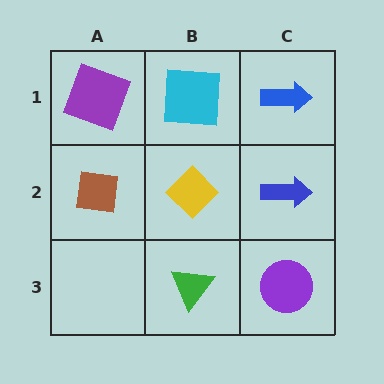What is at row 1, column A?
A purple square.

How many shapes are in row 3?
2 shapes.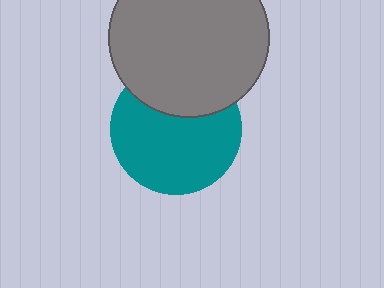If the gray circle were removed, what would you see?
You would see the complete teal circle.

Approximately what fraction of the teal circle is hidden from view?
Roughly 31% of the teal circle is hidden behind the gray circle.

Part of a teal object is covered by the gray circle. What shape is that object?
It is a circle.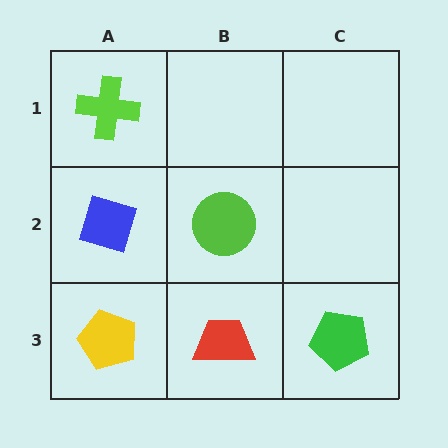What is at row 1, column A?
A lime cross.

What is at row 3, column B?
A red trapezoid.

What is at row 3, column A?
A yellow pentagon.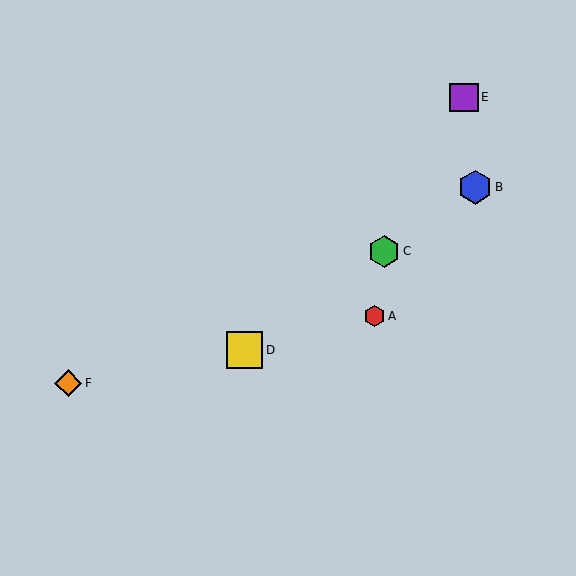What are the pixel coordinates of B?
Object B is at (475, 187).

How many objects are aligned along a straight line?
3 objects (B, C, D) are aligned along a straight line.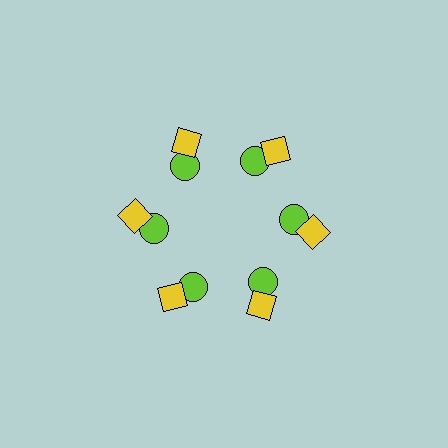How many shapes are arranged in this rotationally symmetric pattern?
There are 12 shapes, arranged in 6 groups of 2.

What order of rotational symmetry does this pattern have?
This pattern has 6-fold rotational symmetry.